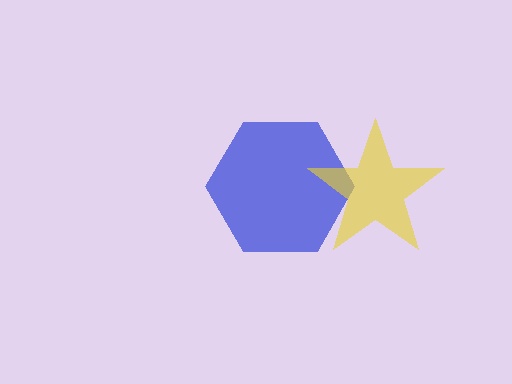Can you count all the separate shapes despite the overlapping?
Yes, there are 2 separate shapes.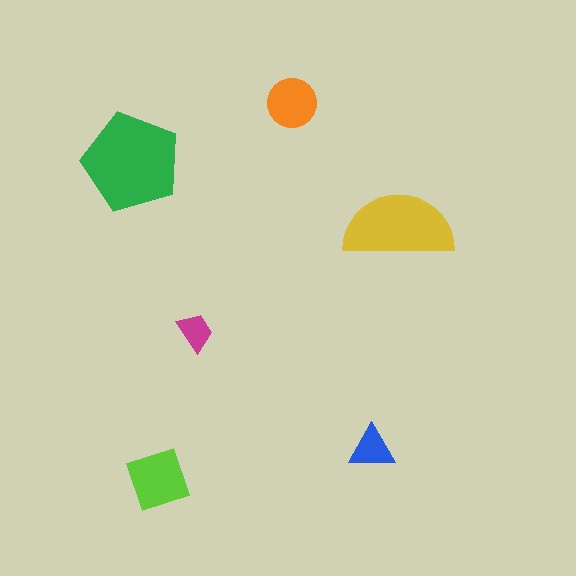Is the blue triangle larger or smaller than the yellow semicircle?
Smaller.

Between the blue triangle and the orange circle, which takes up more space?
The orange circle.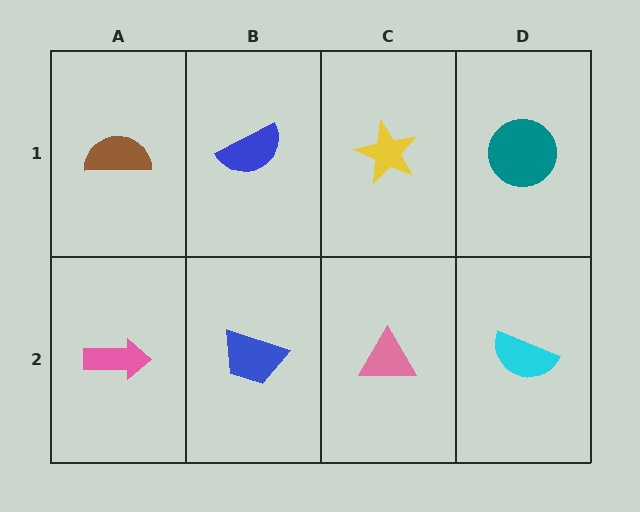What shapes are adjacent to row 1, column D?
A cyan semicircle (row 2, column D), a yellow star (row 1, column C).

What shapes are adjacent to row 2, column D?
A teal circle (row 1, column D), a pink triangle (row 2, column C).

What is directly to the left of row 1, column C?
A blue semicircle.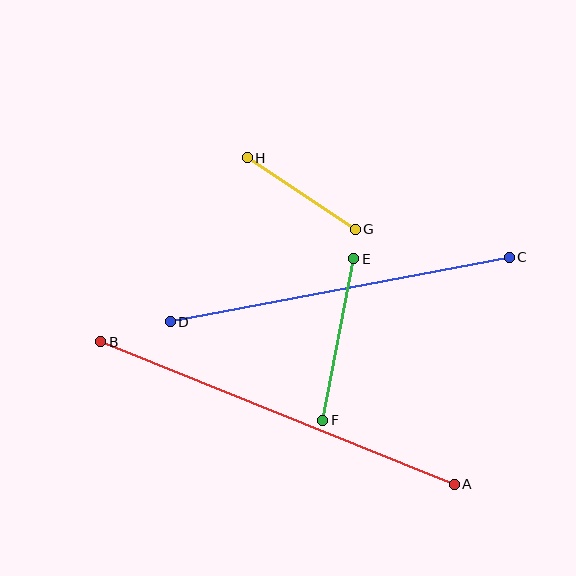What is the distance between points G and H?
The distance is approximately 130 pixels.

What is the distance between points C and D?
The distance is approximately 345 pixels.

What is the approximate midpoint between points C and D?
The midpoint is at approximately (340, 290) pixels.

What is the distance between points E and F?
The distance is approximately 165 pixels.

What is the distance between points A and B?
The distance is approximately 381 pixels.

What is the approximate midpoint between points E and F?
The midpoint is at approximately (338, 339) pixels.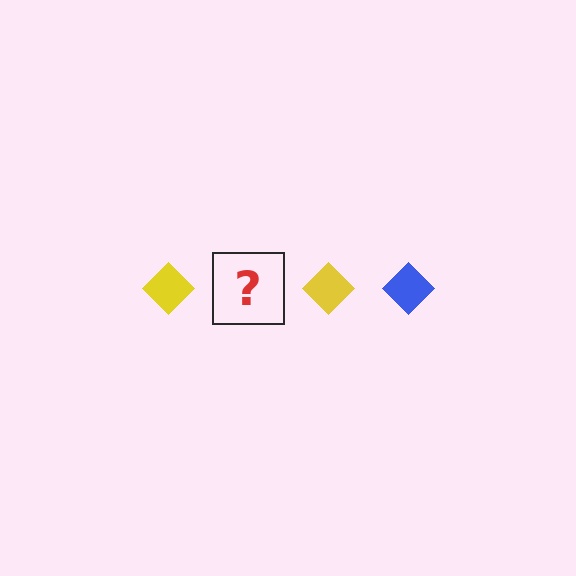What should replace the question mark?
The question mark should be replaced with a blue diamond.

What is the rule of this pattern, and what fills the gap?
The rule is that the pattern cycles through yellow, blue diamonds. The gap should be filled with a blue diamond.